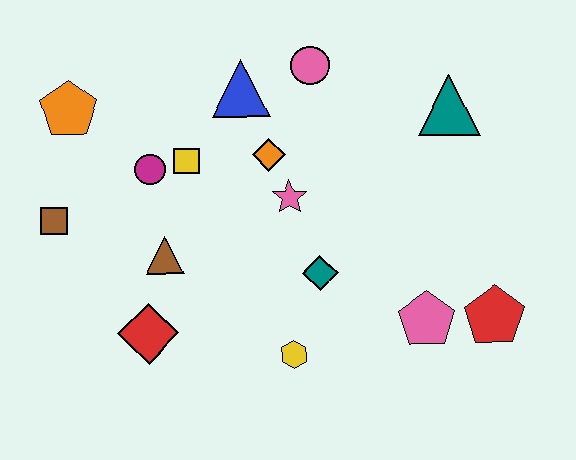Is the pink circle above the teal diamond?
Yes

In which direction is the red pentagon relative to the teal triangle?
The red pentagon is below the teal triangle.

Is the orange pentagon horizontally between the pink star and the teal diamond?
No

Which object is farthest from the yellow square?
The red pentagon is farthest from the yellow square.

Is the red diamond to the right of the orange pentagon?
Yes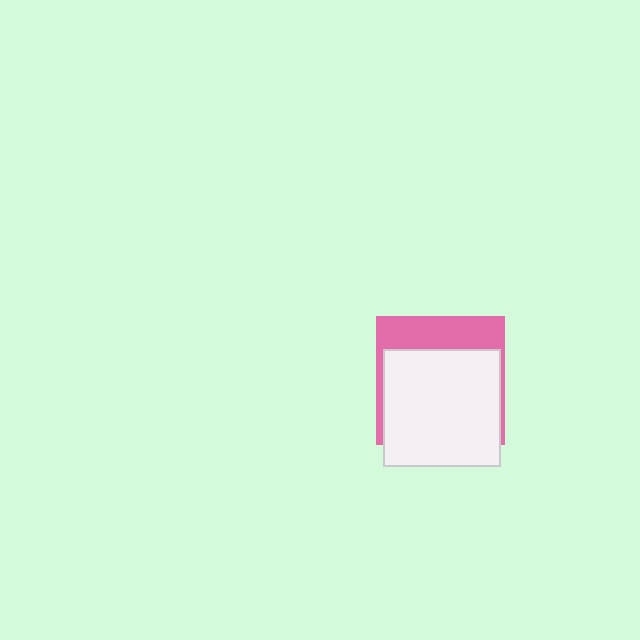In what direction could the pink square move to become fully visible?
The pink square could move up. That would shift it out from behind the white square entirely.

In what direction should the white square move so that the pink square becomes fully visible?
The white square should move down. That is the shortest direction to clear the overlap and leave the pink square fully visible.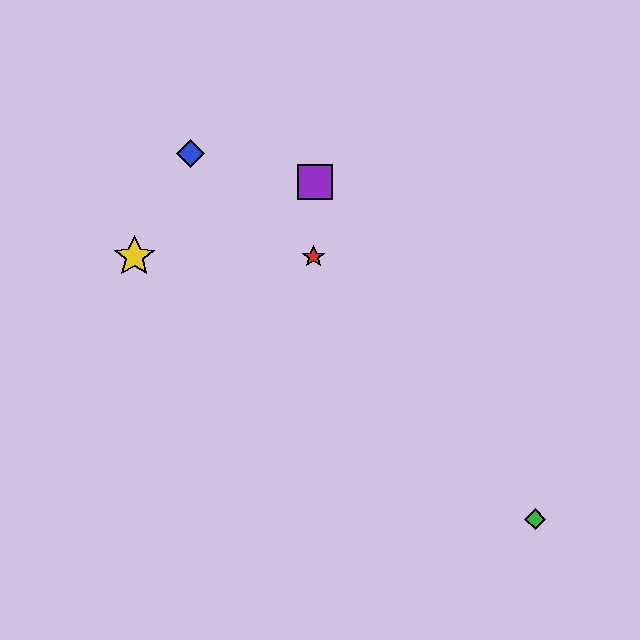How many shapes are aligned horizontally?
2 shapes (the red star, the yellow star) are aligned horizontally.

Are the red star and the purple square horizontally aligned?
No, the red star is at y≈257 and the purple square is at y≈182.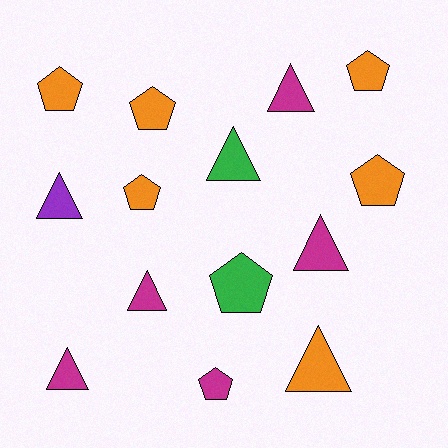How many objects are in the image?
There are 14 objects.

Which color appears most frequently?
Orange, with 6 objects.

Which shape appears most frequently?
Pentagon, with 7 objects.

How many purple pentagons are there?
There are no purple pentagons.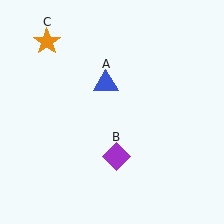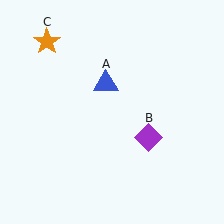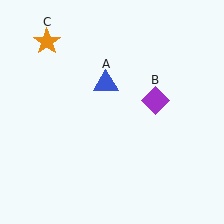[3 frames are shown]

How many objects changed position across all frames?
1 object changed position: purple diamond (object B).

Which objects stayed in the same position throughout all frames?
Blue triangle (object A) and orange star (object C) remained stationary.